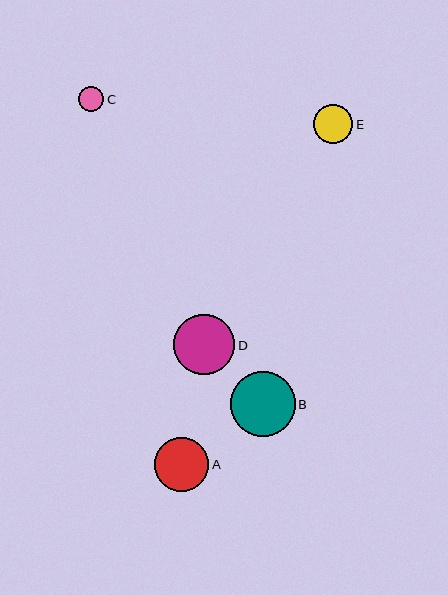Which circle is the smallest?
Circle C is the smallest with a size of approximately 25 pixels.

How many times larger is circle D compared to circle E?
Circle D is approximately 1.5 times the size of circle E.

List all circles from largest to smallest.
From largest to smallest: B, D, A, E, C.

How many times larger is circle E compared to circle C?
Circle E is approximately 1.6 times the size of circle C.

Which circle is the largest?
Circle B is the largest with a size of approximately 65 pixels.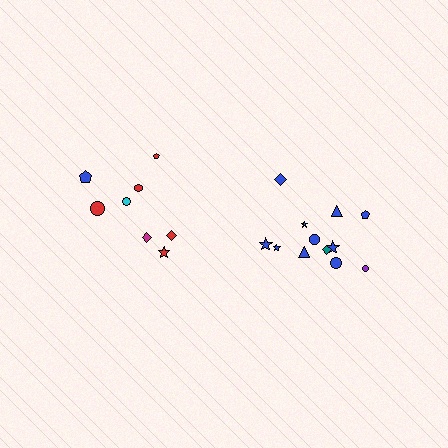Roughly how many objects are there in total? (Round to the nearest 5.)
Roughly 20 objects in total.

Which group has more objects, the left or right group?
The right group.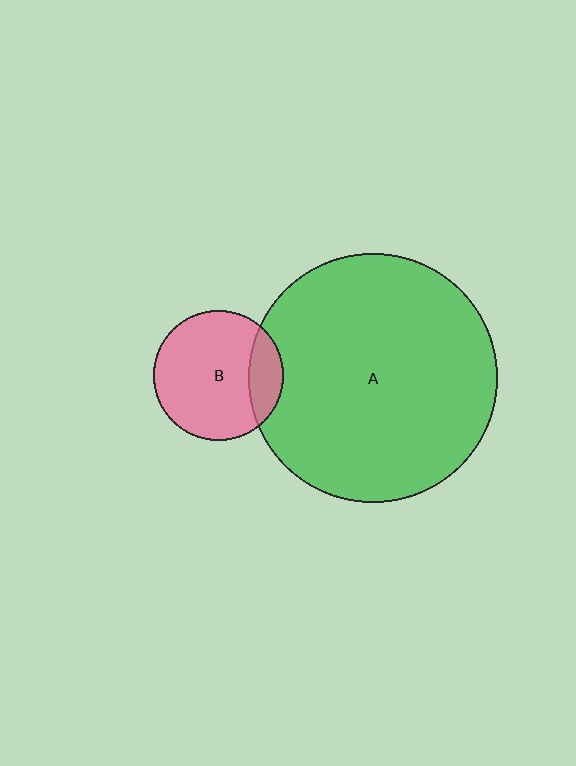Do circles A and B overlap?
Yes.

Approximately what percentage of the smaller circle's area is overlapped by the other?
Approximately 20%.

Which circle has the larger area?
Circle A (green).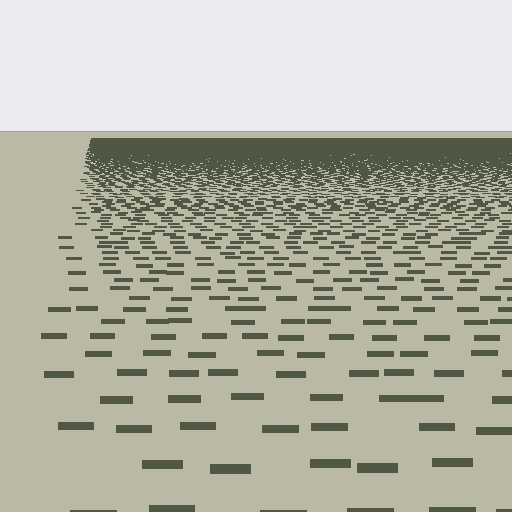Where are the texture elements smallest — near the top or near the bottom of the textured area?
Near the top.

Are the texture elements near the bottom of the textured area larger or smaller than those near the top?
Larger. Near the bottom, elements are closer to the viewer and appear at a bigger on-screen size.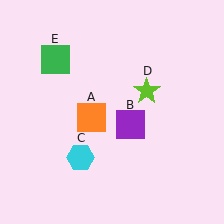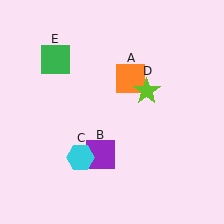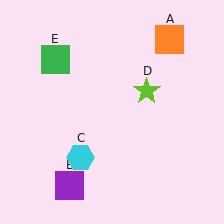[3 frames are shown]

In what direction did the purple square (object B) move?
The purple square (object B) moved down and to the left.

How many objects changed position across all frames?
2 objects changed position: orange square (object A), purple square (object B).